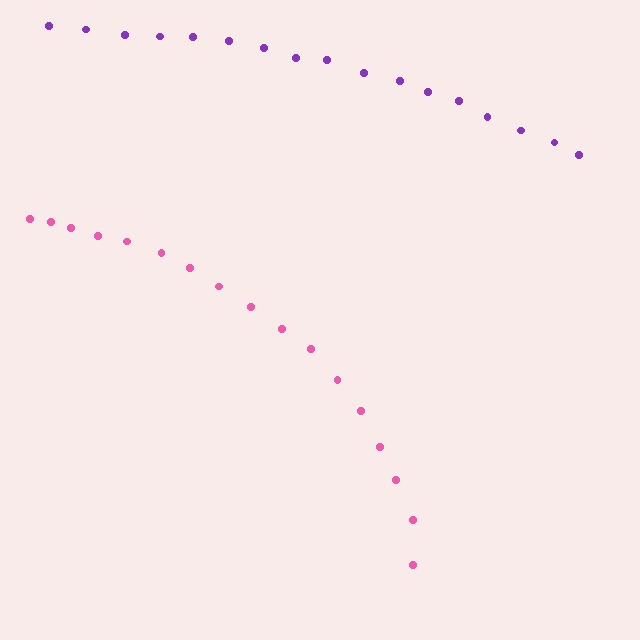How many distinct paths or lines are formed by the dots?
There are 2 distinct paths.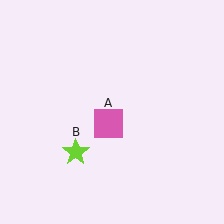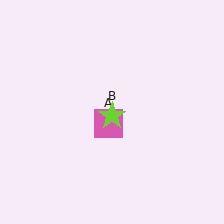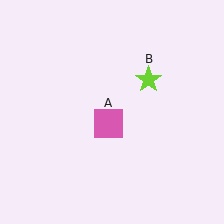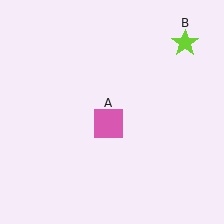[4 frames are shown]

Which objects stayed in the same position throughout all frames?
Pink square (object A) remained stationary.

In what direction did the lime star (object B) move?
The lime star (object B) moved up and to the right.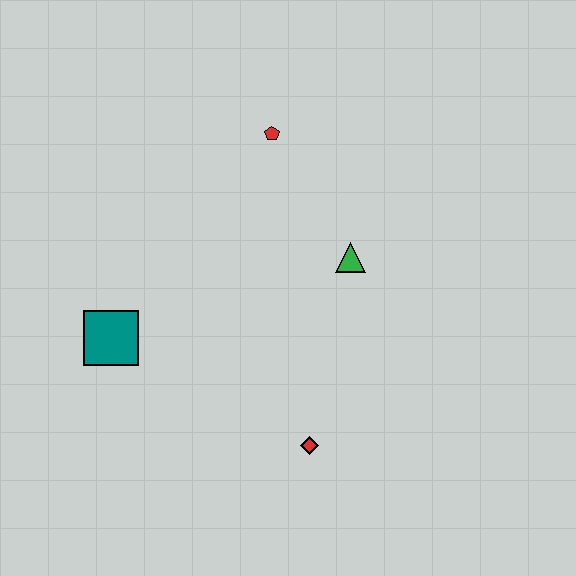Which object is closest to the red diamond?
The green triangle is closest to the red diamond.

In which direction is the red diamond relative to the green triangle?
The red diamond is below the green triangle.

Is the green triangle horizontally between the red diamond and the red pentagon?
No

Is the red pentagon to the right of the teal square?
Yes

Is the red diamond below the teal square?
Yes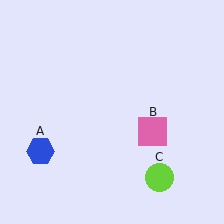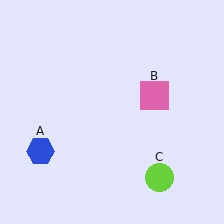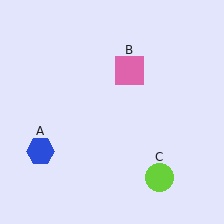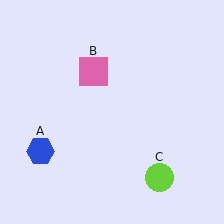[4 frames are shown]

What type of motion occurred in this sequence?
The pink square (object B) rotated counterclockwise around the center of the scene.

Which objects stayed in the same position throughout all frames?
Blue hexagon (object A) and lime circle (object C) remained stationary.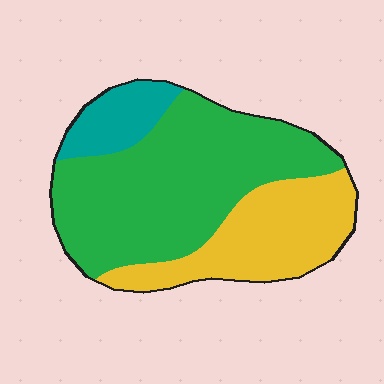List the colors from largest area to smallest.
From largest to smallest: green, yellow, teal.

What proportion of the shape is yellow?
Yellow covers 30% of the shape.